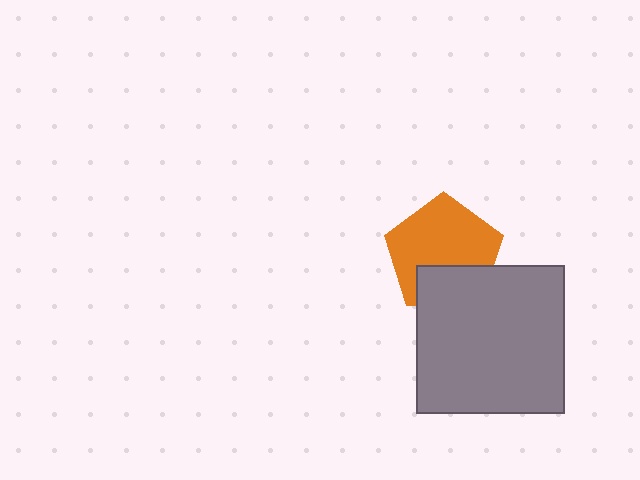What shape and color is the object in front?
The object in front is a gray square.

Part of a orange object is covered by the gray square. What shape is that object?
It is a pentagon.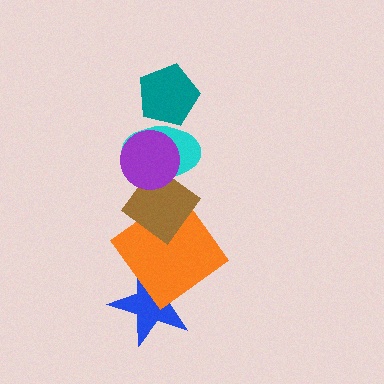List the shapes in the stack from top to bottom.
From top to bottom: the teal pentagon, the purple circle, the cyan ellipse, the brown diamond, the orange diamond, the blue star.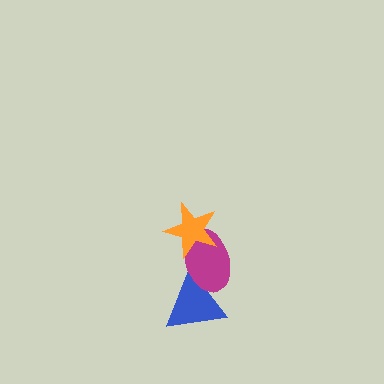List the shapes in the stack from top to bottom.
From top to bottom: the orange star, the magenta ellipse, the blue triangle.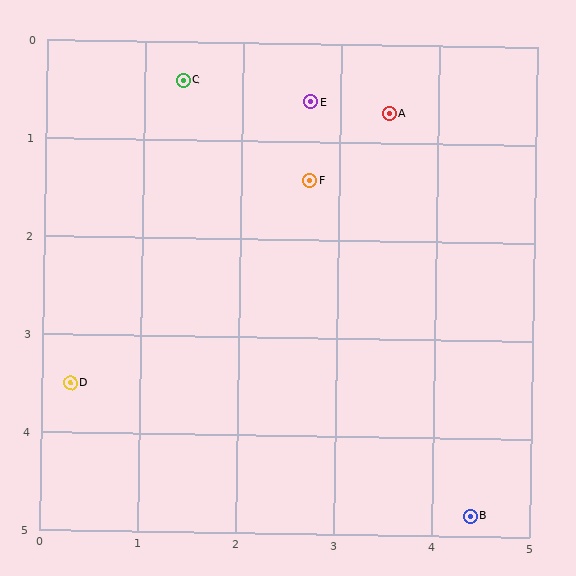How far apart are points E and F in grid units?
Points E and F are about 0.8 grid units apart.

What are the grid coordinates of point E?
Point E is at approximately (2.7, 0.6).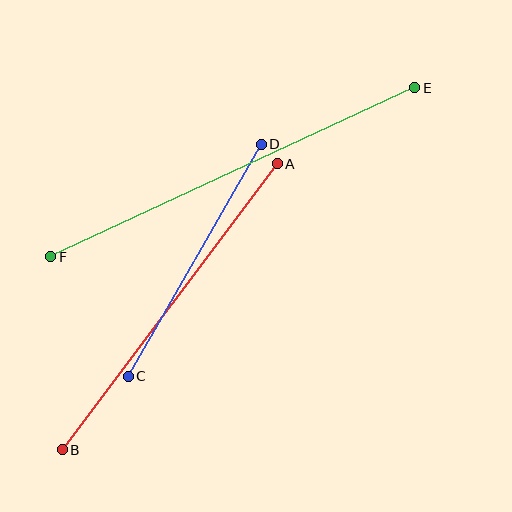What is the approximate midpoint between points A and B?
The midpoint is at approximately (170, 307) pixels.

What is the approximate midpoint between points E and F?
The midpoint is at approximately (233, 172) pixels.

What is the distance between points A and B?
The distance is approximately 358 pixels.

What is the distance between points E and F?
The distance is approximately 401 pixels.